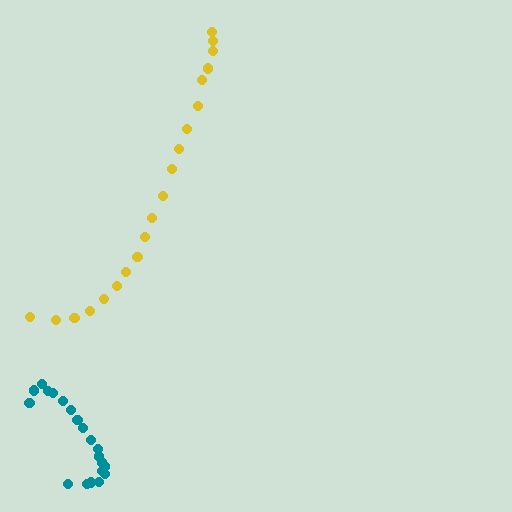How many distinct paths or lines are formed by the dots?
There are 2 distinct paths.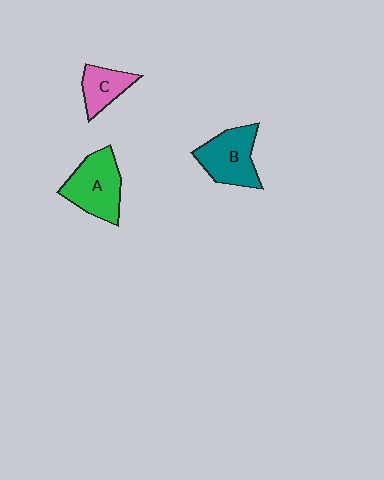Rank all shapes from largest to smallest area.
From largest to smallest: A (green), B (teal), C (pink).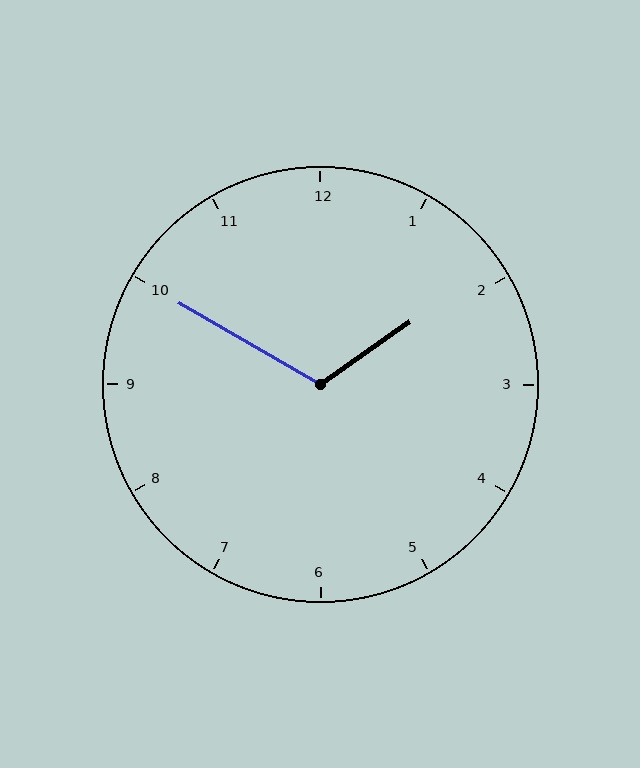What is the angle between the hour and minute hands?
Approximately 115 degrees.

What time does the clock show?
1:50.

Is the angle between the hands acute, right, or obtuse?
It is obtuse.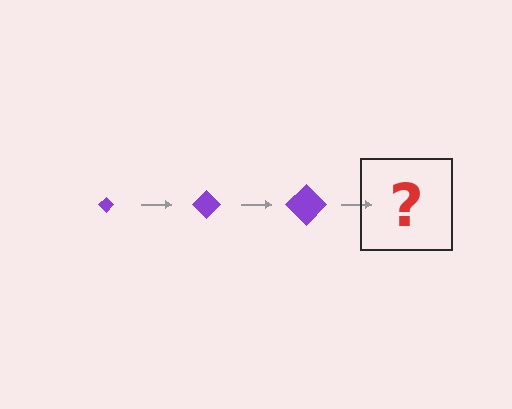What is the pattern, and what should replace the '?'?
The pattern is that the diamond gets progressively larger each step. The '?' should be a purple diamond, larger than the previous one.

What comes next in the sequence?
The next element should be a purple diamond, larger than the previous one.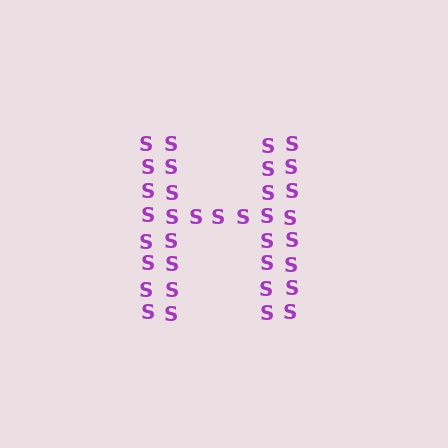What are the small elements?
The small elements are letter S's.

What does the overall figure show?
The overall figure shows the letter H.